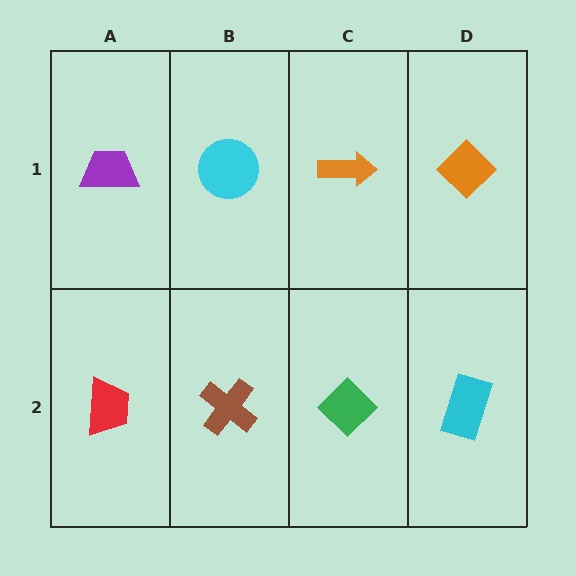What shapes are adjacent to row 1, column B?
A brown cross (row 2, column B), a purple trapezoid (row 1, column A), an orange arrow (row 1, column C).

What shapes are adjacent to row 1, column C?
A green diamond (row 2, column C), a cyan circle (row 1, column B), an orange diamond (row 1, column D).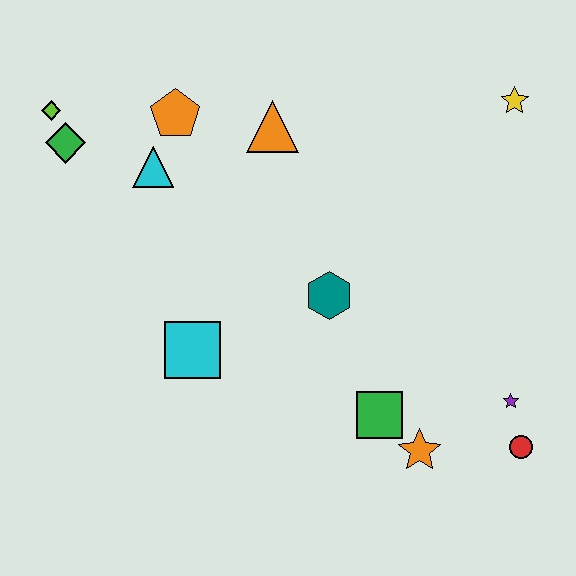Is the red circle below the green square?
Yes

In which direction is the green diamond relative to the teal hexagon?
The green diamond is to the left of the teal hexagon.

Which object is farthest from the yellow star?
The lime diamond is farthest from the yellow star.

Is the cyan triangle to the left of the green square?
Yes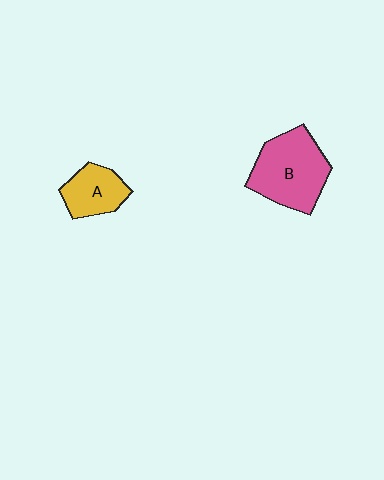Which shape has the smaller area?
Shape A (yellow).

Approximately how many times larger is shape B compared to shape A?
Approximately 1.8 times.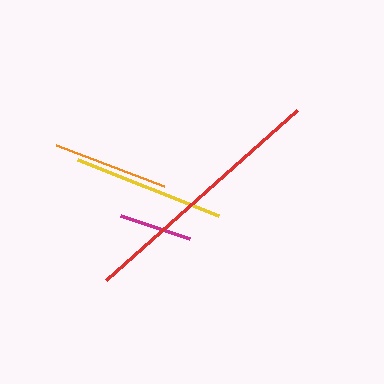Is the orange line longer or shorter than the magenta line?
The orange line is longer than the magenta line.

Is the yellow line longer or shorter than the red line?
The red line is longer than the yellow line.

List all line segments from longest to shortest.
From longest to shortest: red, yellow, orange, magenta.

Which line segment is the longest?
The red line is the longest at approximately 255 pixels.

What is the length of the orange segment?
The orange segment is approximately 115 pixels long.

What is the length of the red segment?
The red segment is approximately 255 pixels long.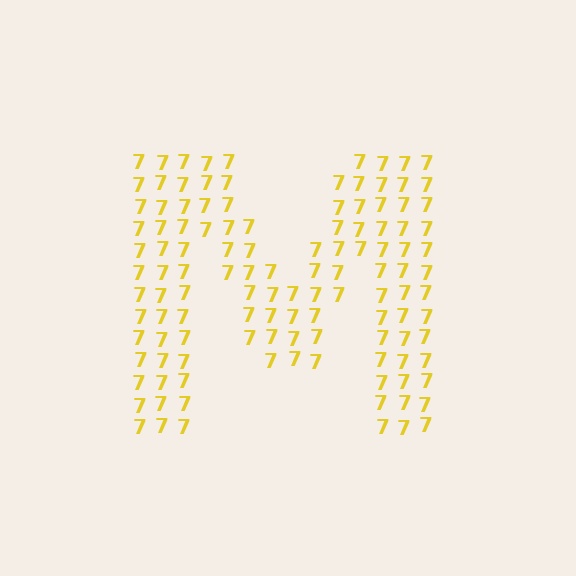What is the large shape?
The large shape is the letter M.